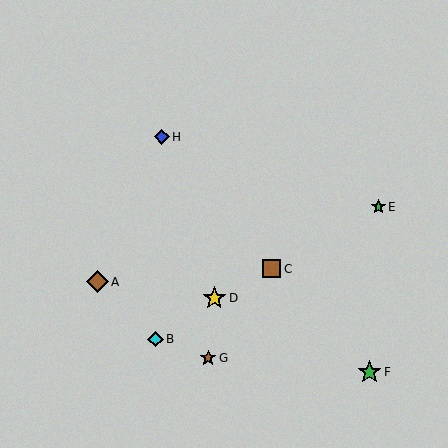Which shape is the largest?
The green star (labeled F) is the largest.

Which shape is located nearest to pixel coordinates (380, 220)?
The green star (labeled E) at (378, 207) is nearest to that location.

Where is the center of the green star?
The center of the green star is at (369, 372).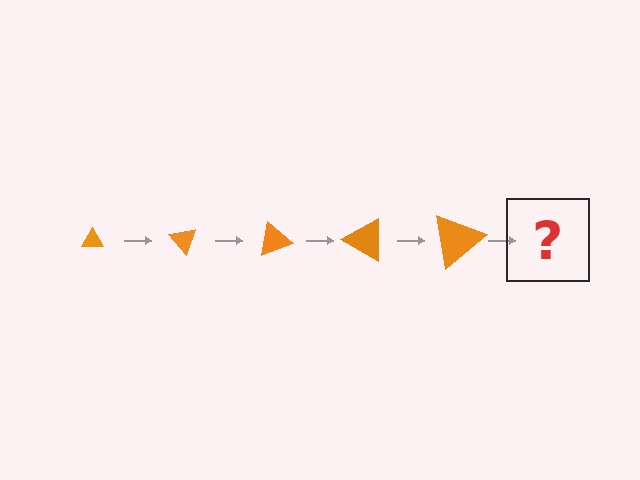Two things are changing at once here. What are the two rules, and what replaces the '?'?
The two rules are that the triangle grows larger each step and it rotates 50 degrees each step. The '?' should be a triangle, larger than the previous one and rotated 250 degrees from the start.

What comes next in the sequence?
The next element should be a triangle, larger than the previous one and rotated 250 degrees from the start.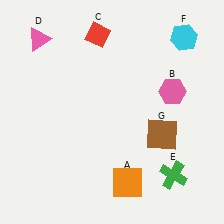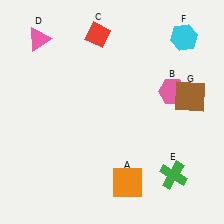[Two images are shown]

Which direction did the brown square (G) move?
The brown square (G) moved up.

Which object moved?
The brown square (G) moved up.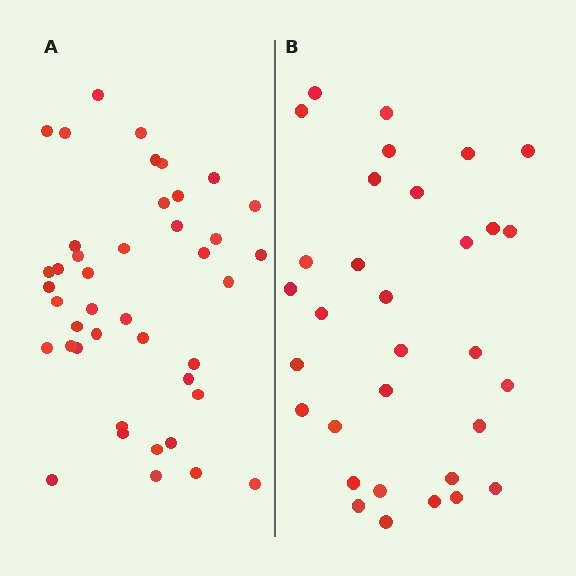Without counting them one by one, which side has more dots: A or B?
Region A (the left region) has more dots.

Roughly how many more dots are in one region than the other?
Region A has roughly 10 or so more dots than region B.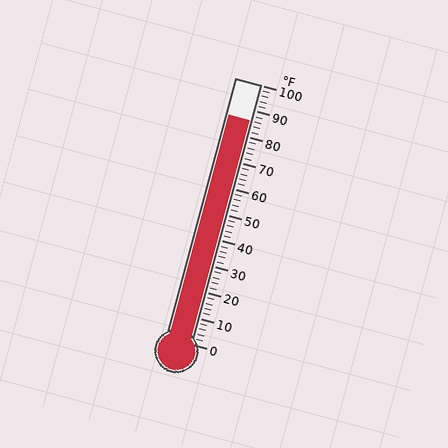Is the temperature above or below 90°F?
The temperature is below 90°F.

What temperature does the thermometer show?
The thermometer shows approximately 86°F.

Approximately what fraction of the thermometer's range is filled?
The thermometer is filled to approximately 85% of its range.